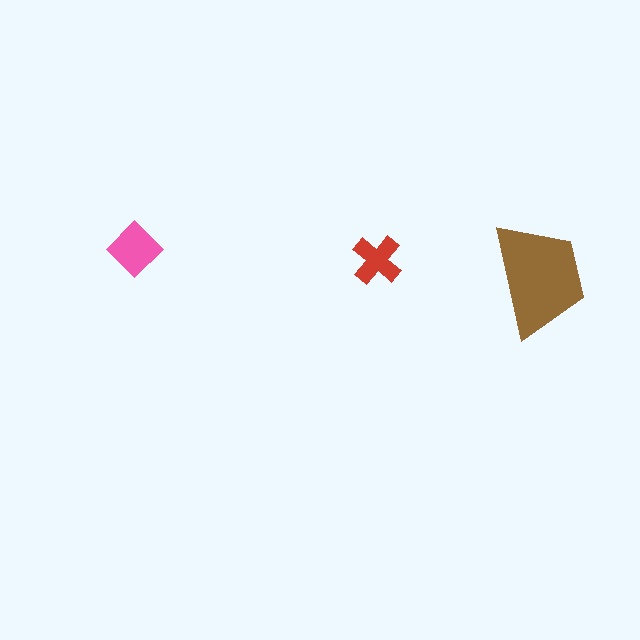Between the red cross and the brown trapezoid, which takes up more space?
The brown trapezoid.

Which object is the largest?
The brown trapezoid.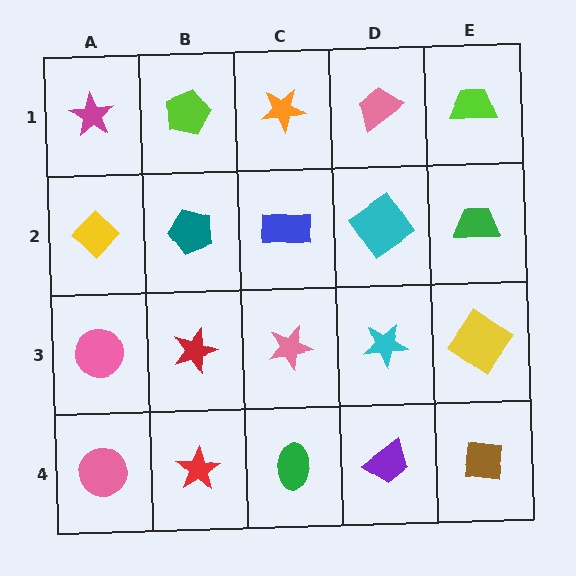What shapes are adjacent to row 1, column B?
A teal pentagon (row 2, column B), a magenta star (row 1, column A), an orange star (row 1, column C).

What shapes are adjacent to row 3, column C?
A blue rectangle (row 2, column C), a green ellipse (row 4, column C), a red star (row 3, column B), a cyan star (row 3, column D).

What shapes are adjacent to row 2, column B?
A lime pentagon (row 1, column B), a red star (row 3, column B), a yellow diamond (row 2, column A), a blue rectangle (row 2, column C).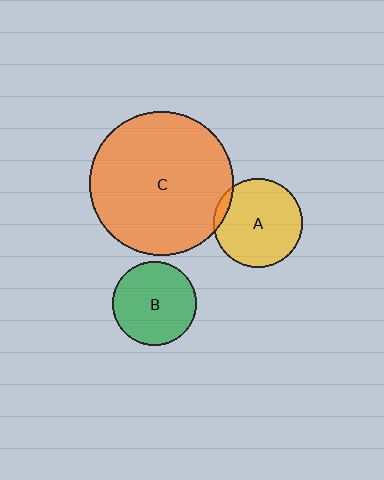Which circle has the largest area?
Circle C (orange).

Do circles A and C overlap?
Yes.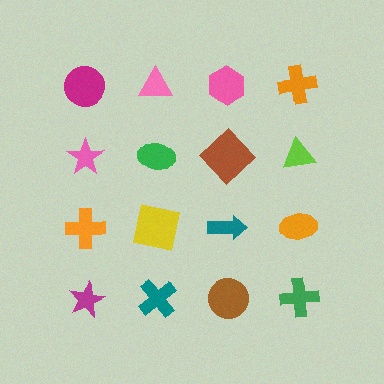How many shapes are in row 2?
4 shapes.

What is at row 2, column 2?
A green ellipse.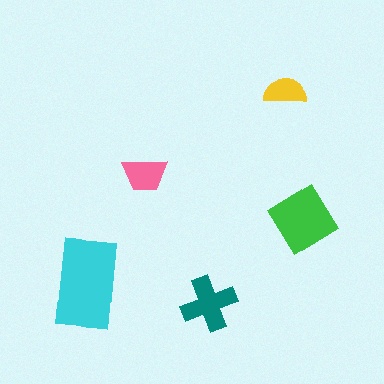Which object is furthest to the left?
The cyan rectangle is leftmost.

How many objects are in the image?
There are 5 objects in the image.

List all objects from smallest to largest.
The yellow semicircle, the pink trapezoid, the teal cross, the green diamond, the cyan rectangle.